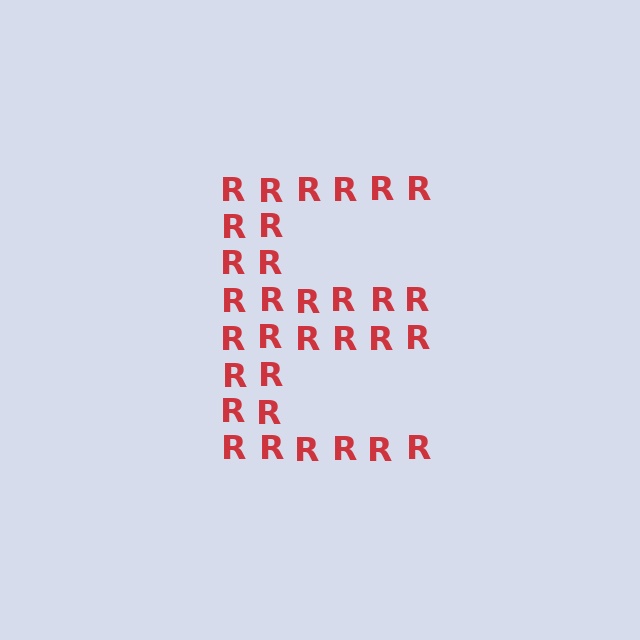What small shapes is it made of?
It is made of small letter R's.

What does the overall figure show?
The overall figure shows the letter E.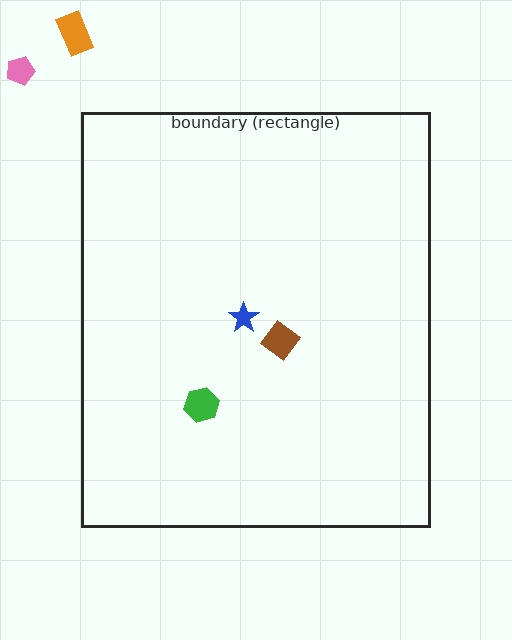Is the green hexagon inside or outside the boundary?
Inside.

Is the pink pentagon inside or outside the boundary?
Outside.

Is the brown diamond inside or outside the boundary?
Inside.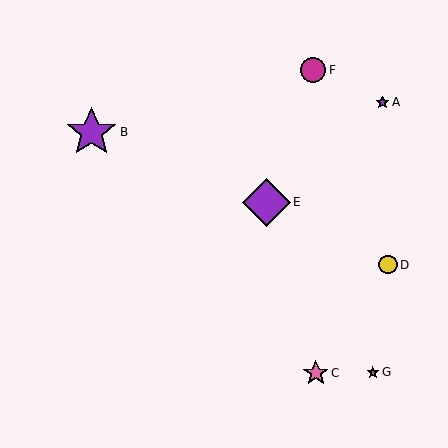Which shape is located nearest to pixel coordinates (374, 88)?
The purple star (labeled A) at (382, 102) is nearest to that location.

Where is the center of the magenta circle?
The center of the magenta circle is at (313, 70).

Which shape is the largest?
The purple star (labeled B) is the largest.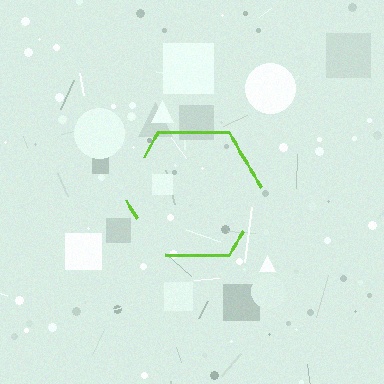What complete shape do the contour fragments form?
The contour fragments form a hexagon.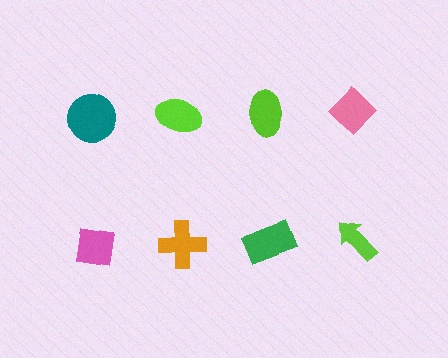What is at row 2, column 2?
An orange cross.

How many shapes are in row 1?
4 shapes.